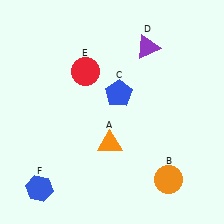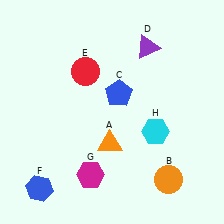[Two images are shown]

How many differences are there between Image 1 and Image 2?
There are 2 differences between the two images.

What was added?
A magenta hexagon (G), a cyan hexagon (H) were added in Image 2.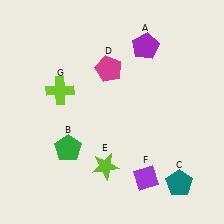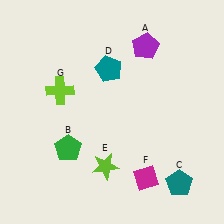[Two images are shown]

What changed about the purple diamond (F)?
In Image 1, F is purple. In Image 2, it changed to magenta.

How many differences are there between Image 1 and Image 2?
There are 2 differences between the two images.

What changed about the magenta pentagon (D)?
In Image 1, D is magenta. In Image 2, it changed to teal.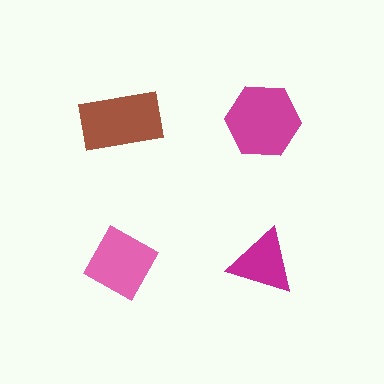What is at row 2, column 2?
A magenta triangle.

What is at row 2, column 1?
A pink diamond.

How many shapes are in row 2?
2 shapes.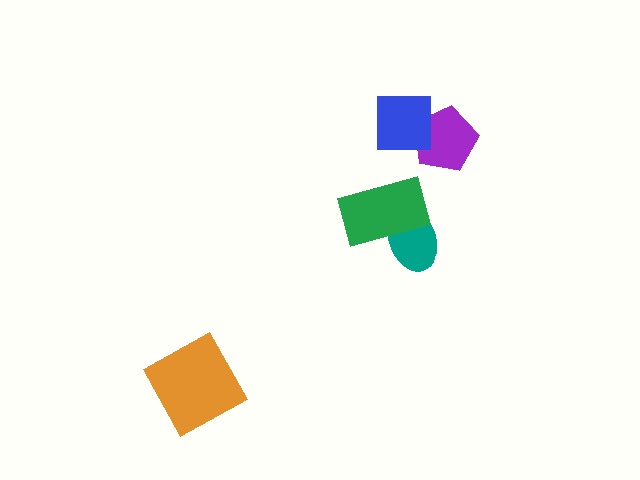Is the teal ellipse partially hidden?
Yes, it is partially covered by another shape.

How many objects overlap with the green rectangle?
1 object overlaps with the green rectangle.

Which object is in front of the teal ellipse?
The green rectangle is in front of the teal ellipse.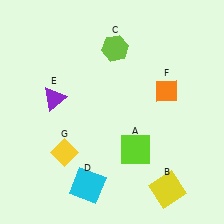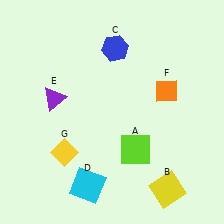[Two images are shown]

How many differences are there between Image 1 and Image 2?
There is 1 difference between the two images.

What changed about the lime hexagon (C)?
In Image 1, C is lime. In Image 2, it changed to blue.